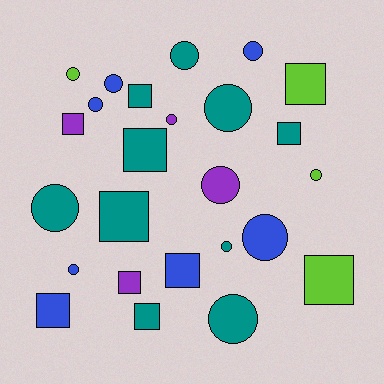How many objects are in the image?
There are 25 objects.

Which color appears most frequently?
Teal, with 10 objects.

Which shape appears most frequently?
Circle, with 14 objects.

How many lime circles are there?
There are 2 lime circles.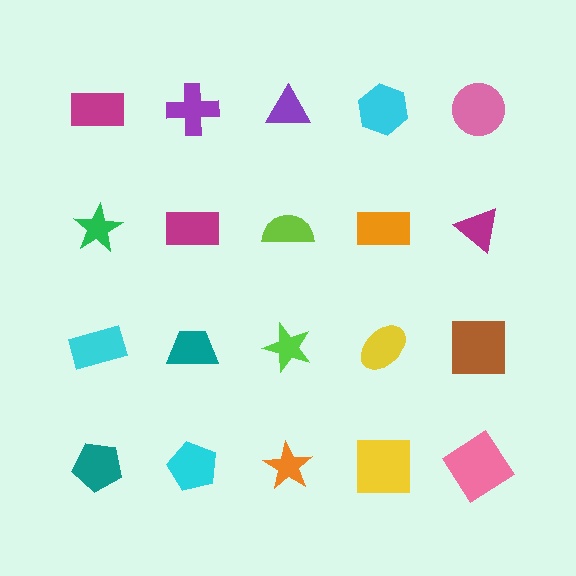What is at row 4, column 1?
A teal pentagon.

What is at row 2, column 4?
An orange rectangle.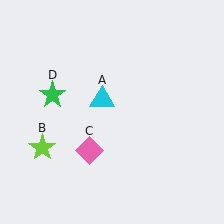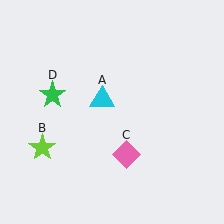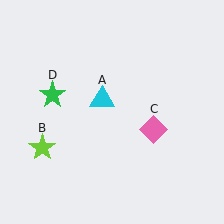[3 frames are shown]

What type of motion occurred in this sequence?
The pink diamond (object C) rotated counterclockwise around the center of the scene.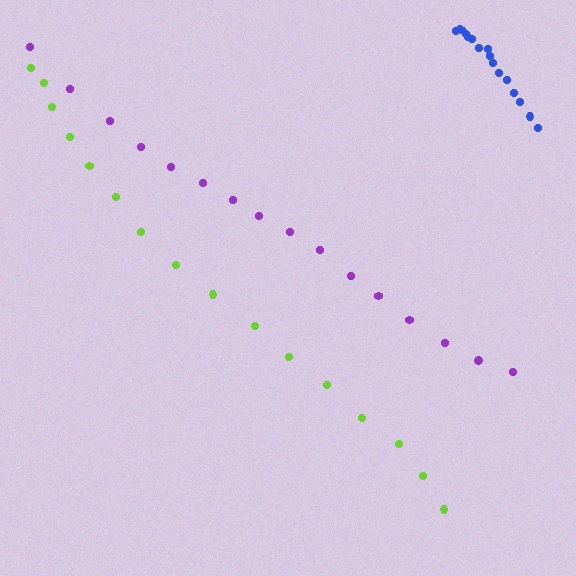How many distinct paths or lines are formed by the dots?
There are 3 distinct paths.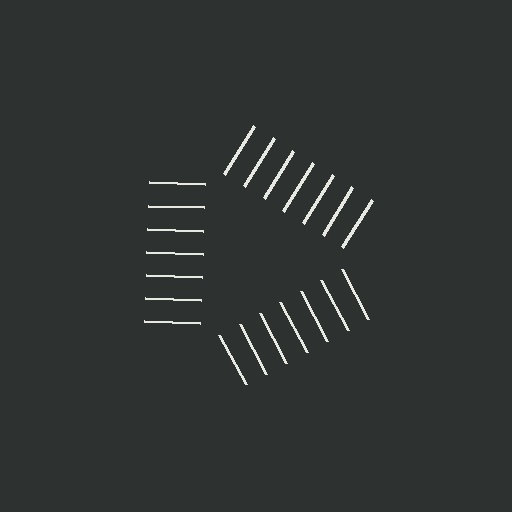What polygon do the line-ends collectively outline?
An illusory triangle — the line segments terminate on its edges but no continuous stroke is drawn.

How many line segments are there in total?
21 — 7 along each of the 3 edges.